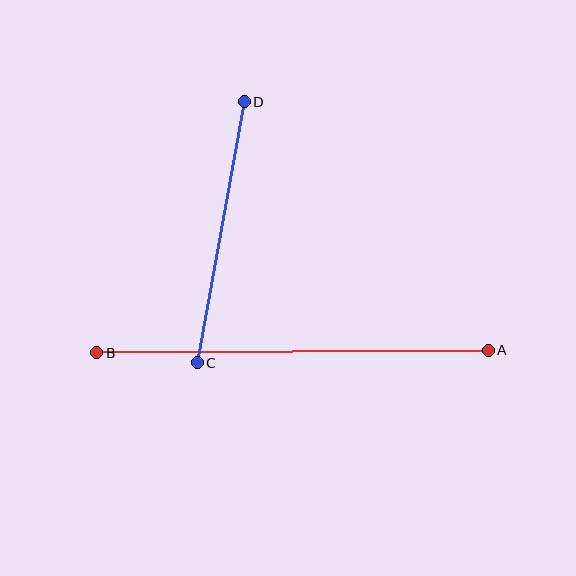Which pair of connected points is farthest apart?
Points A and B are farthest apart.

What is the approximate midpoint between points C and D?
The midpoint is at approximately (221, 232) pixels.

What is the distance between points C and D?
The distance is approximately 265 pixels.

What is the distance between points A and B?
The distance is approximately 392 pixels.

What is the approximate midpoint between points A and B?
The midpoint is at approximately (292, 352) pixels.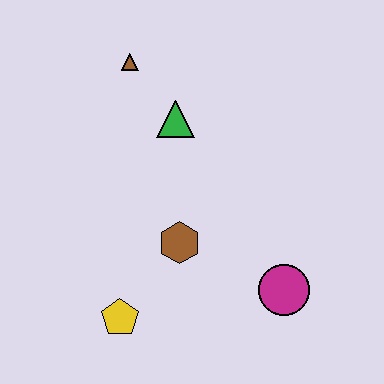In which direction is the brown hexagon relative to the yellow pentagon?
The brown hexagon is above the yellow pentagon.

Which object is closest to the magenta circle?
The brown hexagon is closest to the magenta circle.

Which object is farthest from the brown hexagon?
The brown triangle is farthest from the brown hexagon.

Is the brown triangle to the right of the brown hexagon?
No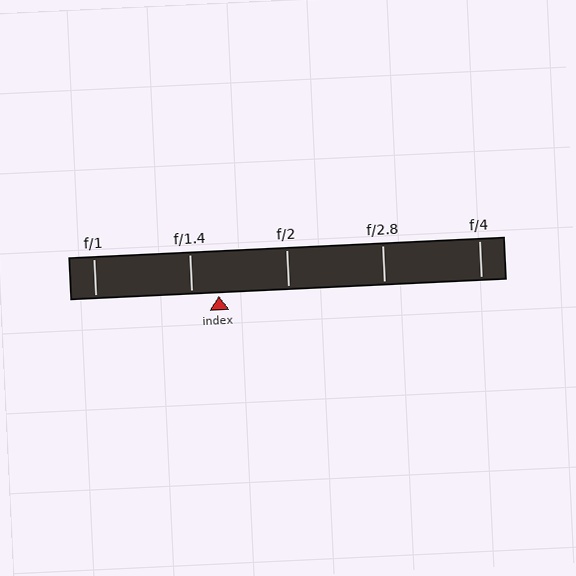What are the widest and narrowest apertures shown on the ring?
The widest aperture shown is f/1 and the narrowest is f/4.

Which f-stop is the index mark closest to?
The index mark is closest to f/1.4.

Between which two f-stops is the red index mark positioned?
The index mark is between f/1.4 and f/2.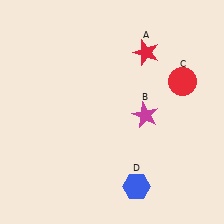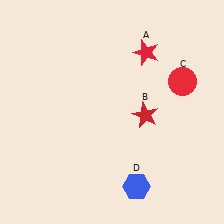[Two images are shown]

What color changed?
The star (B) changed from magenta in Image 1 to red in Image 2.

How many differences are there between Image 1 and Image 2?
There is 1 difference between the two images.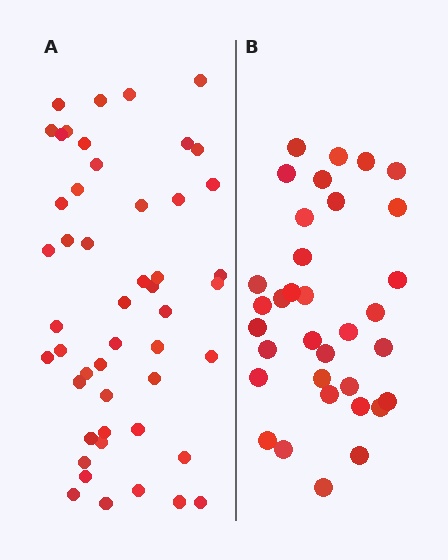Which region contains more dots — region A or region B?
Region A (the left region) has more dots.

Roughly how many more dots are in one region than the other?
Region A has approximately 15 more dots than region B.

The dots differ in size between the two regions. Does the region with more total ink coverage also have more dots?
No. Region B has more total ink coverage because its dots are larger, but region A actually contains more individual dots. Total area can be misleading — the number of items is what matters here.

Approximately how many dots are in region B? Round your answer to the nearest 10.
About 30 dots. (The exact count is 34, which rounds to 30.)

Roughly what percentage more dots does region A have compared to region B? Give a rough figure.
About 45% more.